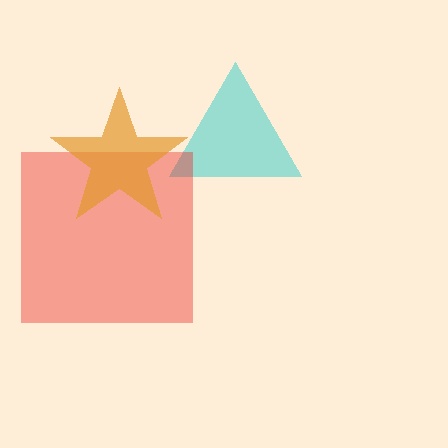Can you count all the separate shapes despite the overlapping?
Yes, there are 3 separate shapes.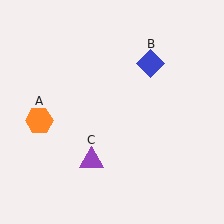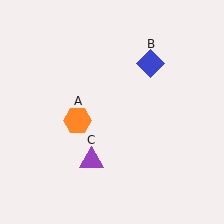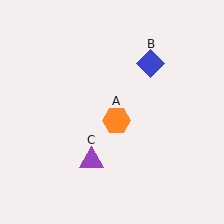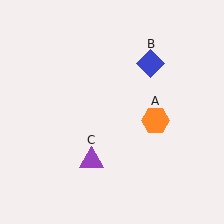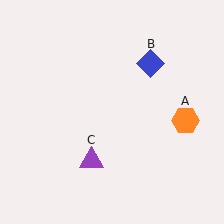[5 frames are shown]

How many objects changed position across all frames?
1 object changed position: orange hexagon (object A).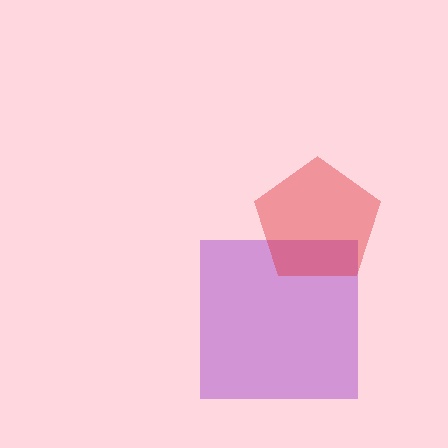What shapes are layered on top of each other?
The layered shapes are: a purple square, a red pentagon.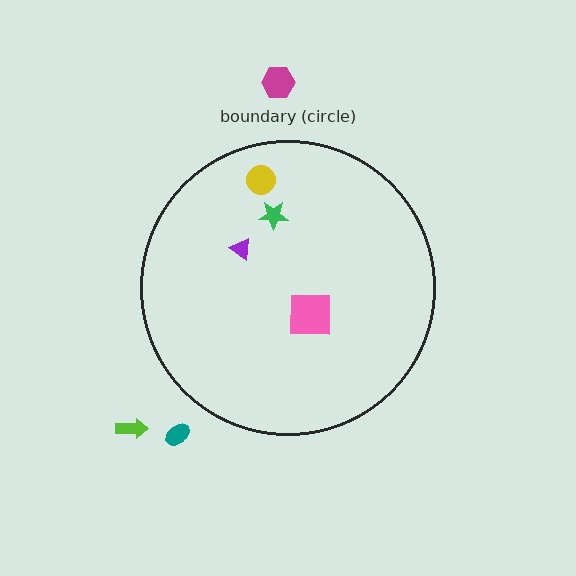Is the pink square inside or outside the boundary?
Inside.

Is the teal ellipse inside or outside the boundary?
Outside.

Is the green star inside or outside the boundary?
Inside.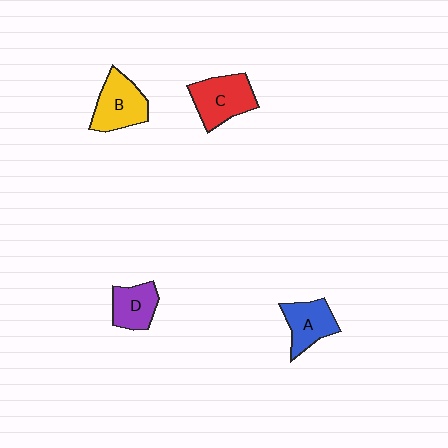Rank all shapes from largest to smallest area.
From largest to smallest: C (red), B (yellow), A (blue), D (purple).